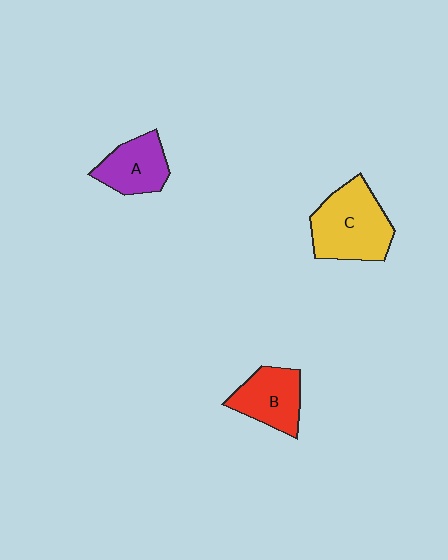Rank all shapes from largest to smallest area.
From largest to smallest: C (yellow), B (red), A (purple).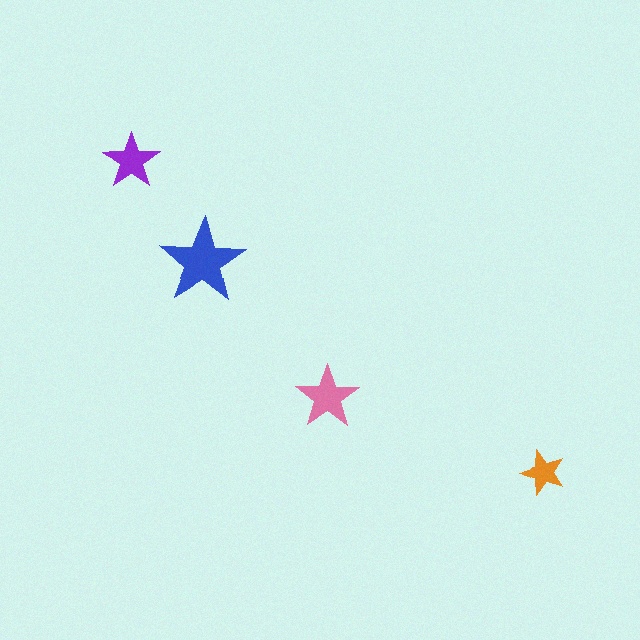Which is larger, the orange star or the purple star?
The purple one.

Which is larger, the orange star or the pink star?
The pink one.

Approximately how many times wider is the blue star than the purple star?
About 1.5 times wider.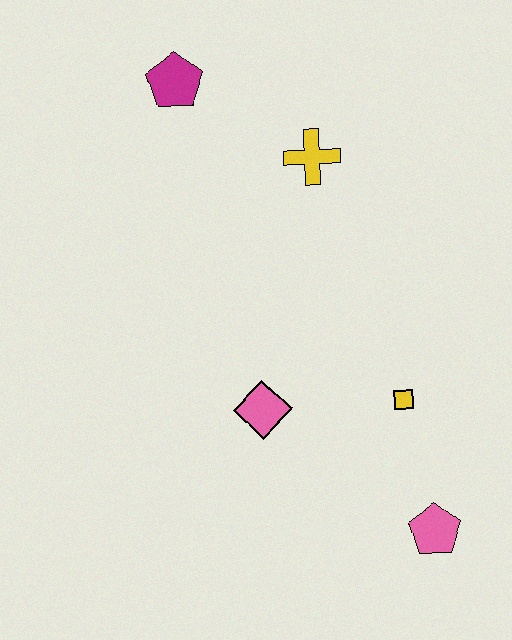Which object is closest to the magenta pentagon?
The yellow cross is closest to the magenta pentagon.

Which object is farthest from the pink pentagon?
The magenta pentagon is farthest from the pink pentagon.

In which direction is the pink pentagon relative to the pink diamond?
The pink pentagon is to the right of the pink diamond.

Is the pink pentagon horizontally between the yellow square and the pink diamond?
No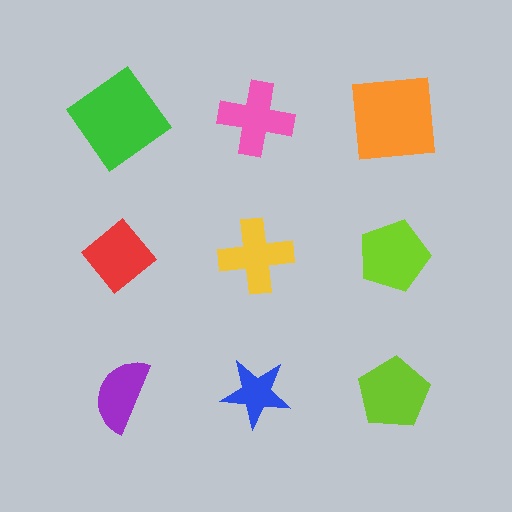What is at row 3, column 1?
A purple semicircle.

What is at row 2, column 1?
A red diamond.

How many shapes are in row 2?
3 shapes.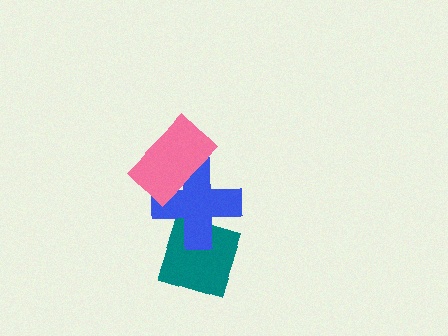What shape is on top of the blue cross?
The pink rectangle is on top of the blue cross.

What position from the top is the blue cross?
The blue cross is 2nd from the top.